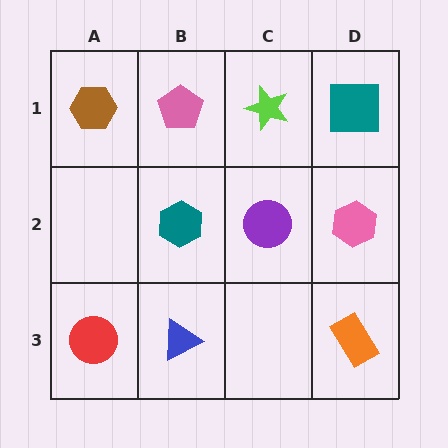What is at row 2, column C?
A purple circle.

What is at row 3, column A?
A red circle.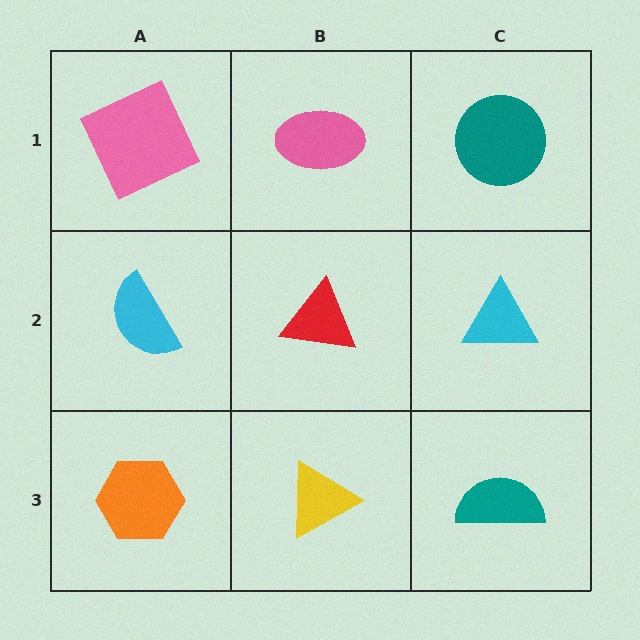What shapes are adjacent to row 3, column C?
A cyan triangle (row 2, column C), a yellow triangle (row 3, column B).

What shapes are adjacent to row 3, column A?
A cyan semicircle (row 2, column A), a yellow triangle (row 3, column B).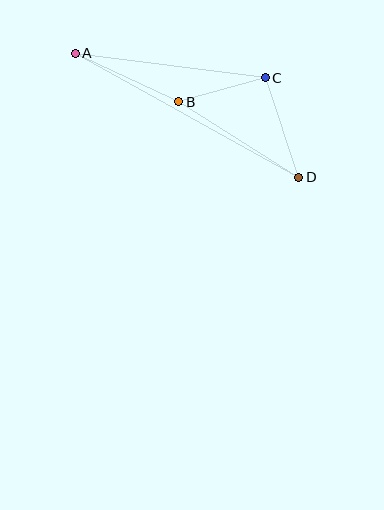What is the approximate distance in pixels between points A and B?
The distance between A and B is approximately 114 pixels.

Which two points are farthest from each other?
Points A and D are farthest from each other.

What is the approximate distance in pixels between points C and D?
The distance between C and D is approximately 105 pixels.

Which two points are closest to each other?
Points B and C are closest to each other.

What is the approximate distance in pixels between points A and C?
The distance between A and C is approximately 191 pixels.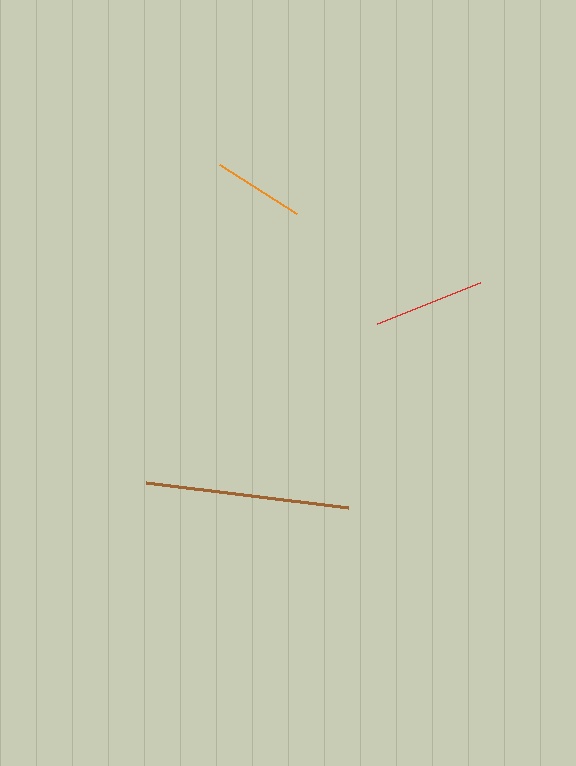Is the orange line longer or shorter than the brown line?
The brown line is longer than the orange line.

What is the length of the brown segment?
The brown segment is approximately 204 pixels long.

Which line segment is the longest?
The brown line is the longest at approximately 204 pixels.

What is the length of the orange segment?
The orange segment is approximately 91 pixels long.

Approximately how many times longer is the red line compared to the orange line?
The red line is approximately 1.2 times the length of the orange line.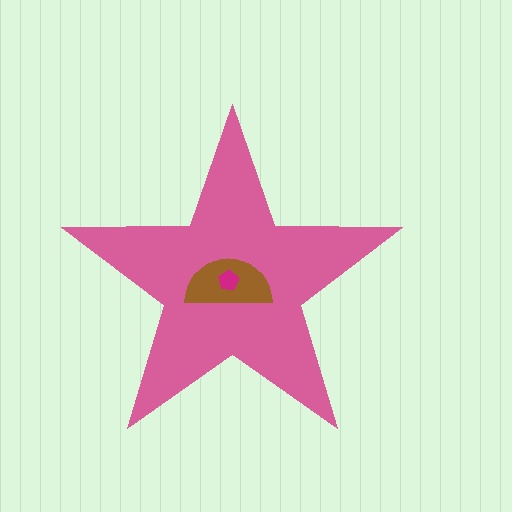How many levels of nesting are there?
3.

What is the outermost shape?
The pink star.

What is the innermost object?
The magenta pentagon.